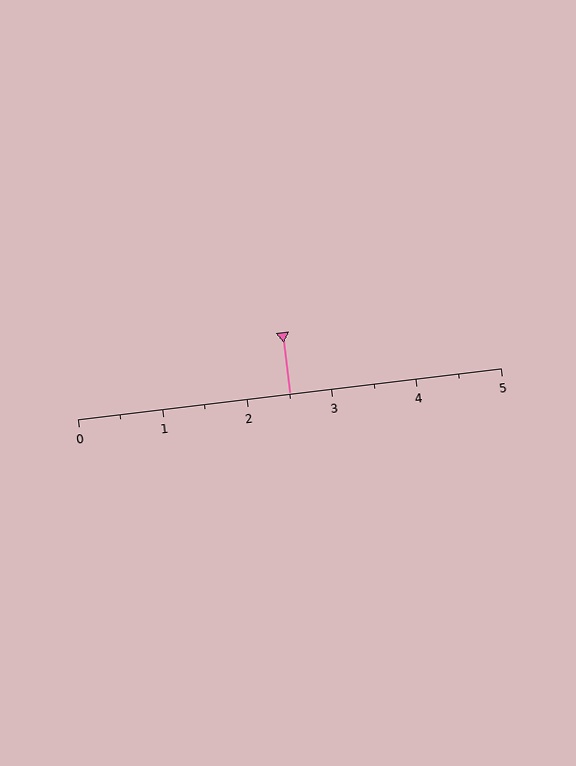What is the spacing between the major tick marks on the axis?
The major ticks are spaced 1 apart.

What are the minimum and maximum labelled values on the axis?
The axis runs from 0 to 5.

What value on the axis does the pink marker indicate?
The marker indicates approximately 2.5.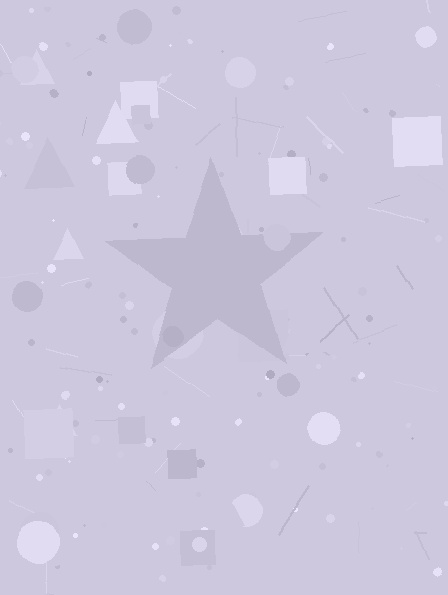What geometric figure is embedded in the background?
A star is embedded in the background.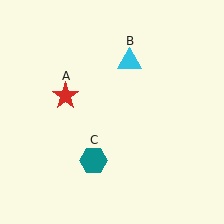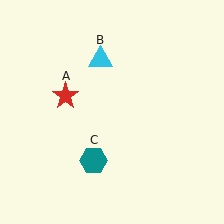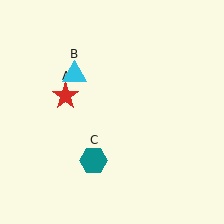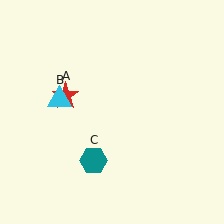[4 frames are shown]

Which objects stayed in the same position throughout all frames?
Red star (object A) and teal hexagon (object C) remained stationary.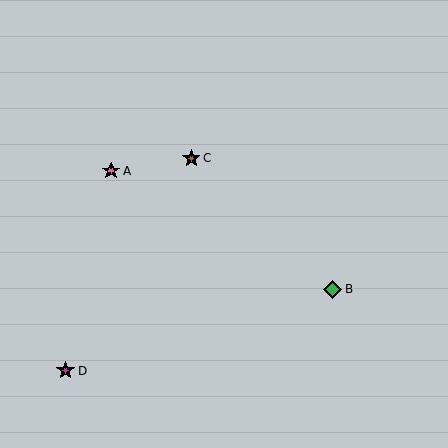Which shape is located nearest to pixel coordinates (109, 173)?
The pink star (labeled A) at (111, 171) is nearest to that location.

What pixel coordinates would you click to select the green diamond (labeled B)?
Click at (333, 289) to select the green diamond B.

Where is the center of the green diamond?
The center of the green diamond is at (333, 289).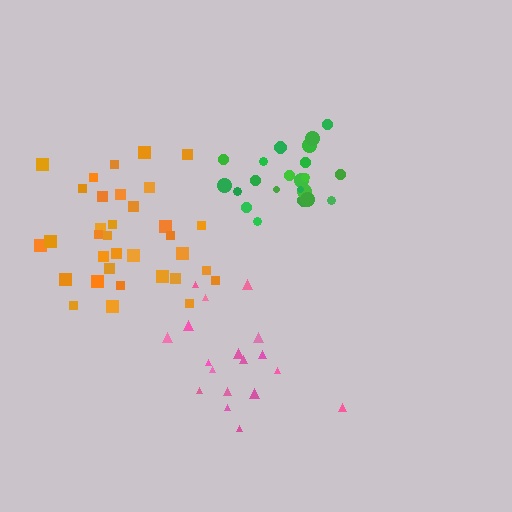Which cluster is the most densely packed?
Green.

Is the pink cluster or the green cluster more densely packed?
Green.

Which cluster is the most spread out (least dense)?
Pink.